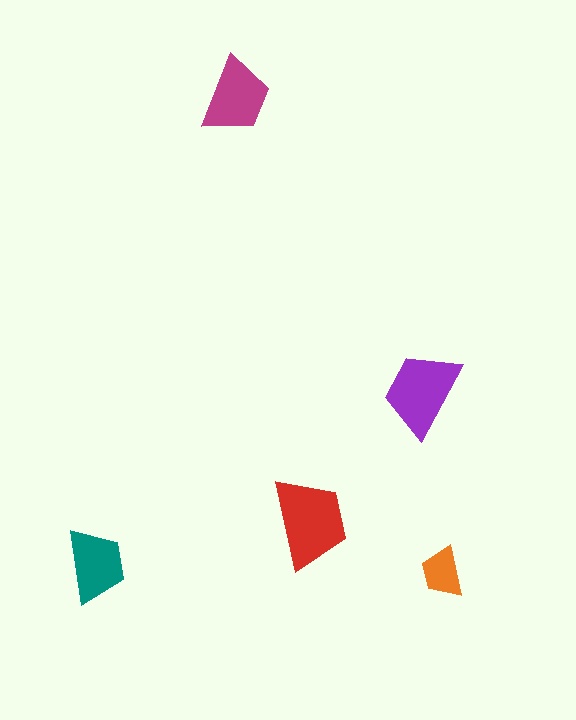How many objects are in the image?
There are 5 objects in the image.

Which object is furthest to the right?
The orange trapezoid is rightmost.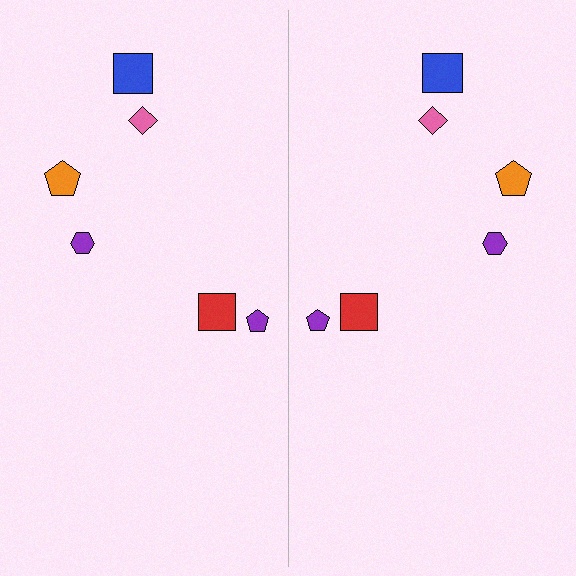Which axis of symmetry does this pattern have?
The pattern has a vertical axis of symmetry running through the center of the image.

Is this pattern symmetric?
Yes, this pattern has bilateral (reflection) symmetry.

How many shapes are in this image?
There are 12 shapes in this image.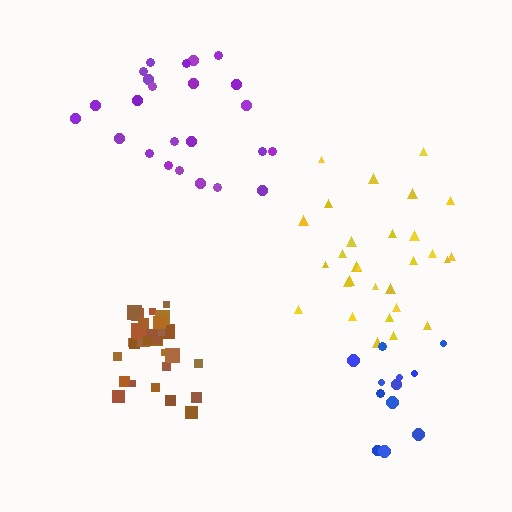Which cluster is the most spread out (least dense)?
Purple.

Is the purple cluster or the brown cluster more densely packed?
Brown.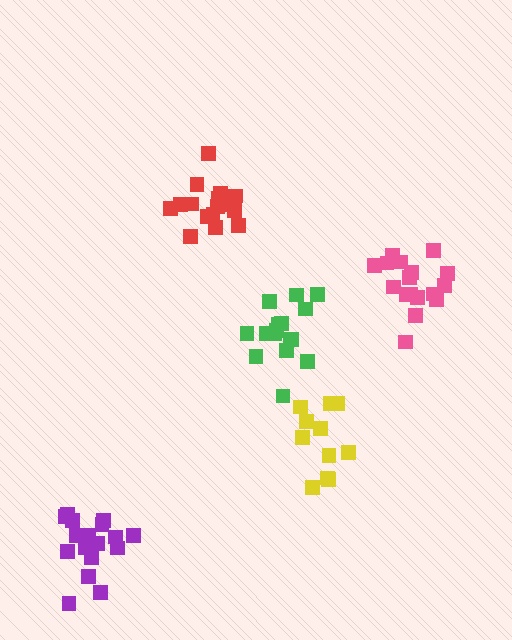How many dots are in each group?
Group 1: 17 dots, Group 2: 11 dots, Group 3: 17 dots, Group 4: 16 dots, Group 5: 16 dots (77 total).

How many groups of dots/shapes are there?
There are 5 groups.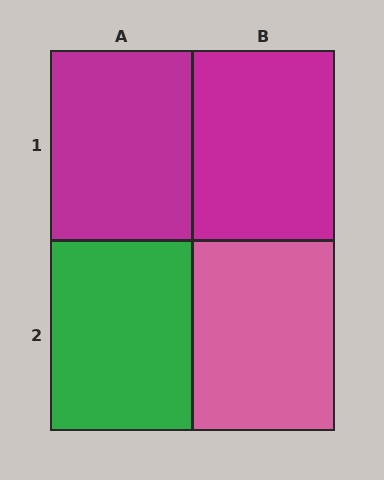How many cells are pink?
1 cell is pink.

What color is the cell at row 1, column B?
Magenta.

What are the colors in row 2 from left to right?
Green, pink.